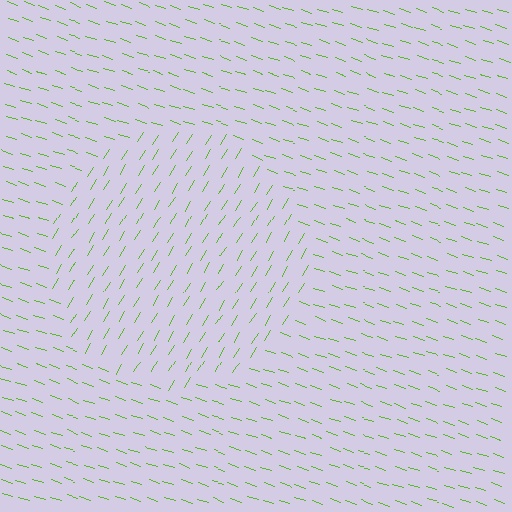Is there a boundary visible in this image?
Yes, there is a texture boundary formed by a change in line orientation.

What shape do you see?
I see a circle.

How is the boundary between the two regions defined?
The boundary is defined purely by a change in line orientation (approximately 77 degrees difference). All lines are the same color and thickness.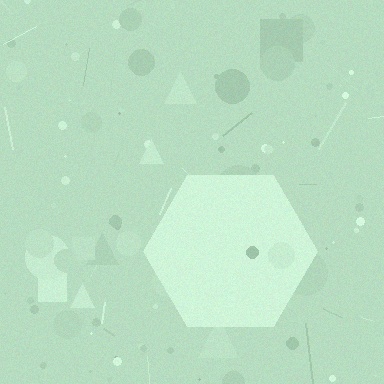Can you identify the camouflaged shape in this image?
The camouflaged shape is a hexagon.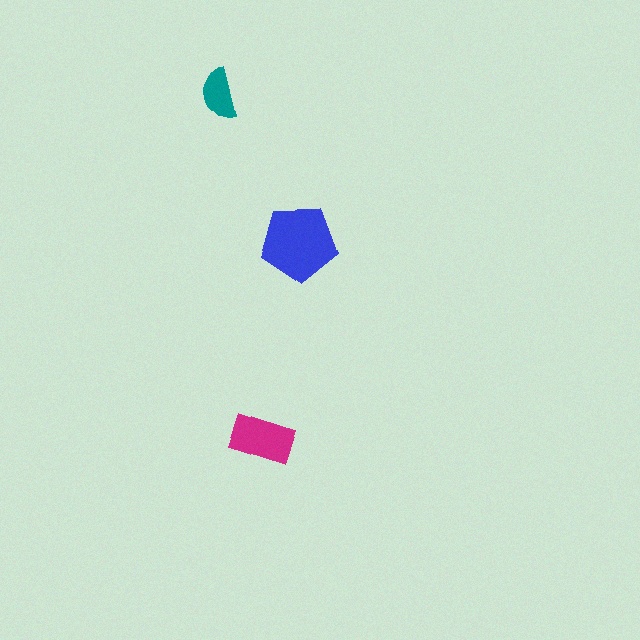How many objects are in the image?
There are 3 objects in the image.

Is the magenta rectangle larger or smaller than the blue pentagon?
Smaller.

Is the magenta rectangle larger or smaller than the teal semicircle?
Larger.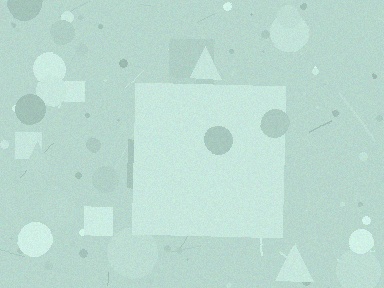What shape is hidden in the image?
A square is hidden in the image.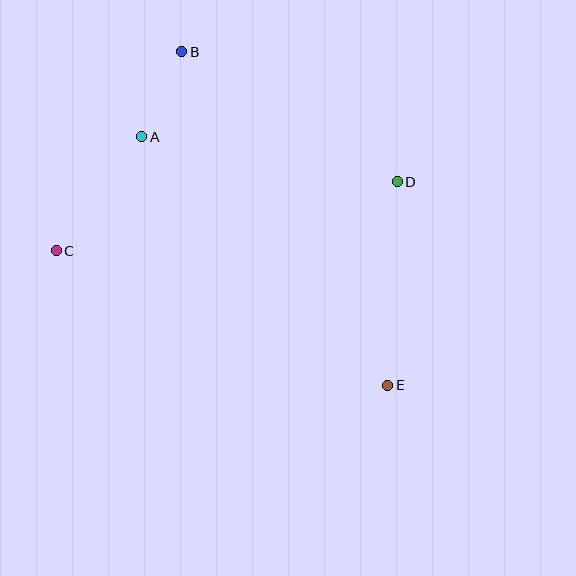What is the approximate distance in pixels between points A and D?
The distance between A and D is approximately 259 pixels.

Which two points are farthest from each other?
Points B and E are farthest from each other.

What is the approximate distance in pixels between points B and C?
The distance between B and C is approximately 235 pixels.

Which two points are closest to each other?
Points A and B are closest to each other.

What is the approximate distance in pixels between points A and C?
The distance between A and C is approximately 142 pixels.